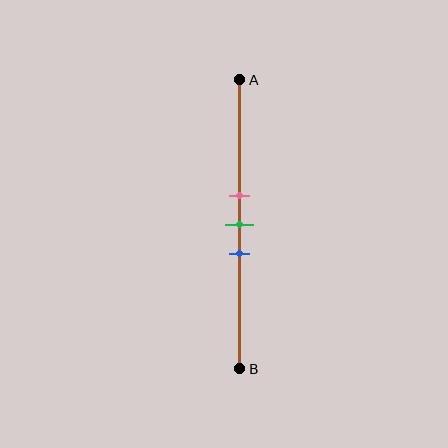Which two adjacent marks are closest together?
The pink and green marks are the closest adjacent pair.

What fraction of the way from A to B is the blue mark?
The blue mark is approximately 60% (0.6) of the way from A to B.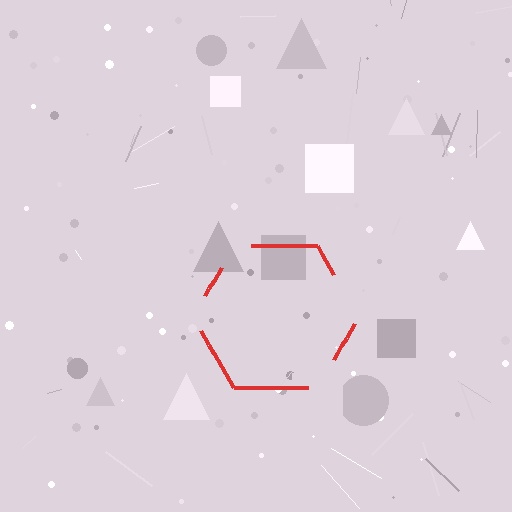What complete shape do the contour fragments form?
The contour fragments form a hexagon.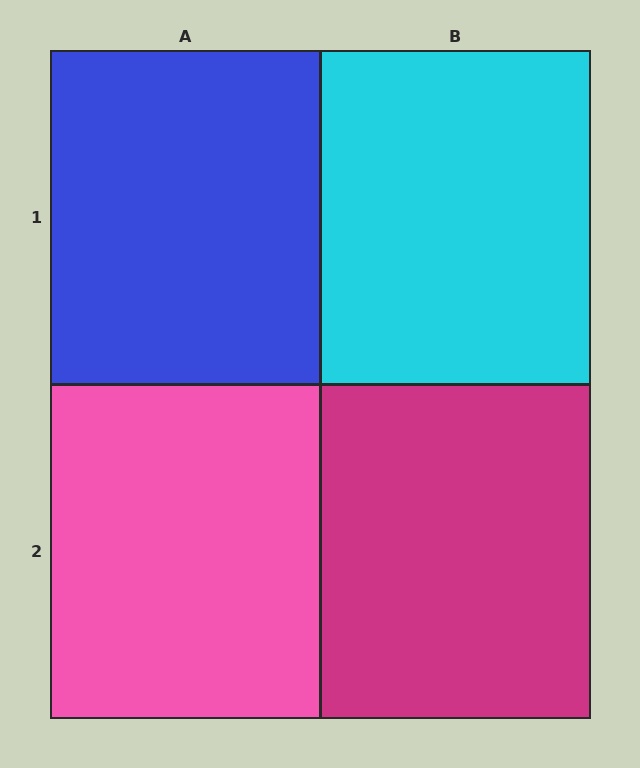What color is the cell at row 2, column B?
Magenta.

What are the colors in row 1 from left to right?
Blue, cyan.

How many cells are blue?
1 cell is blue.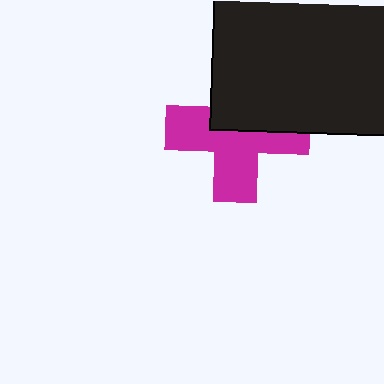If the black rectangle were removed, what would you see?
You would see the complete magenta cross.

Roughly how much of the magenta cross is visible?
About half of it is visible (roughly 58%).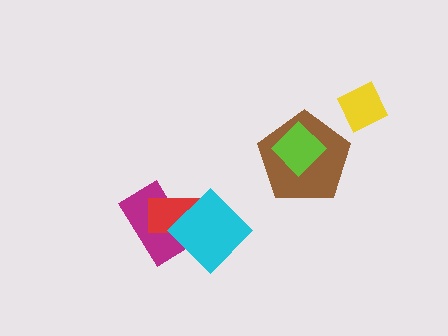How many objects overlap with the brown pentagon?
1 object overlaps with the brown pentagon.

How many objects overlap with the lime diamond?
1 object overlaps with the lime diamond.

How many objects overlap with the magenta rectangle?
2 objects overlap with the magenta rectangle.